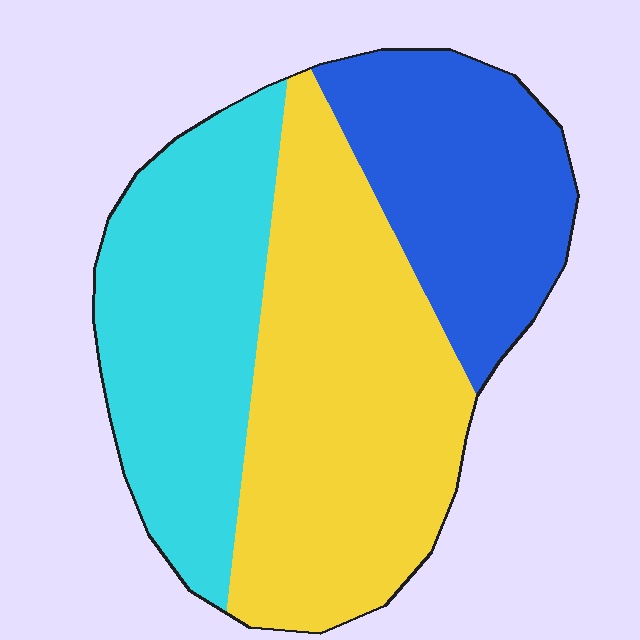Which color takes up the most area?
Yellow, at roughly 45%.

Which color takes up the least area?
Blue, at roughly 25%.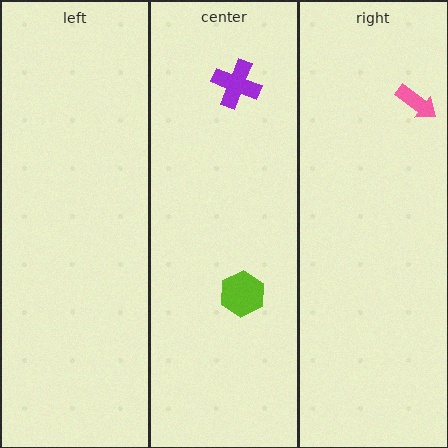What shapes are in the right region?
The pink arrow.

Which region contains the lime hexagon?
The center region.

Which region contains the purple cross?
The center region.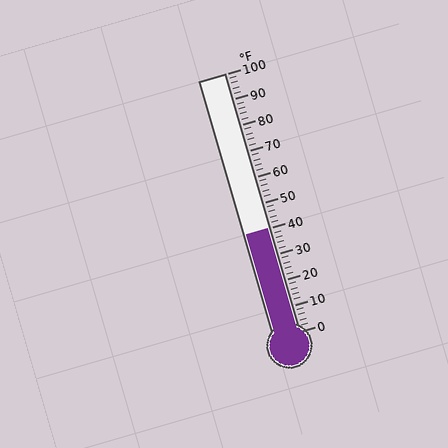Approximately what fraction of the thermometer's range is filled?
The thermometer is filled to approximately 40% of its range.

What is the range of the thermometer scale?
The thermometer scale ranges from 0°F to 100°F.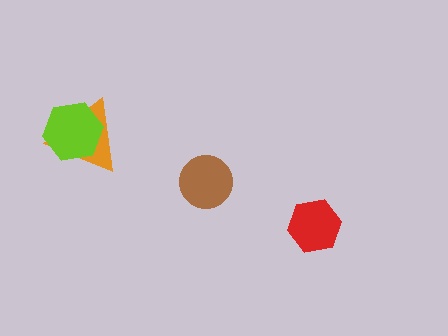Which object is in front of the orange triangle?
The lime hexagon is in front of the orange triangle.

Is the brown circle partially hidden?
No, no other shape covers it.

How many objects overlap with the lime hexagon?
1 object overlaps with the lime hexagon.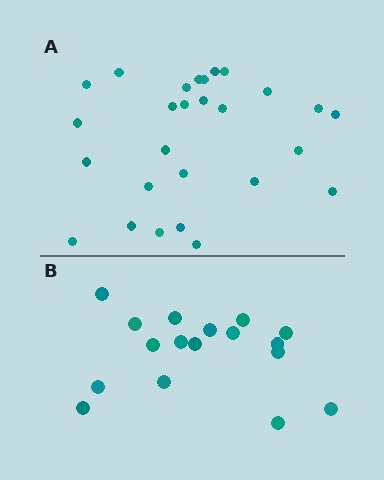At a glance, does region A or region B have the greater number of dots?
Region A (the top region) has more dots.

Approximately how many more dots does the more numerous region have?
Region A has roughly 10 or so more dots than region B.